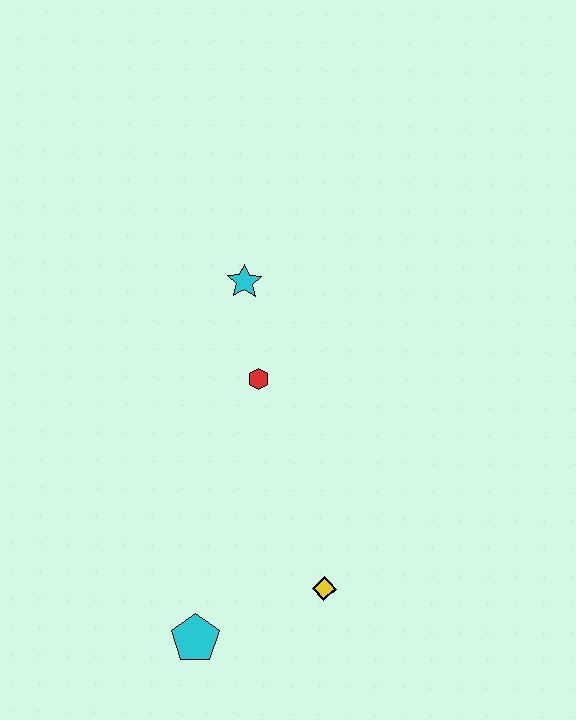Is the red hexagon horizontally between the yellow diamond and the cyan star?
Yes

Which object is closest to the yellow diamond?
The cyan pentagon is closest to the yellow diamond.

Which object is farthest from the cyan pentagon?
The cyan star is farthest from the cyan pentagon.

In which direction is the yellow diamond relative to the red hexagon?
The yellow diamond is below the red hexagon.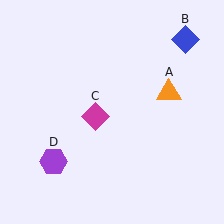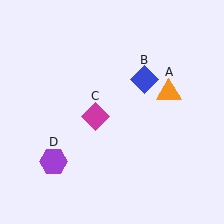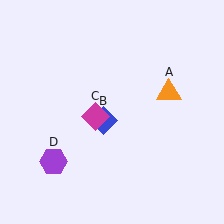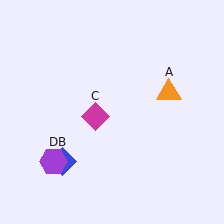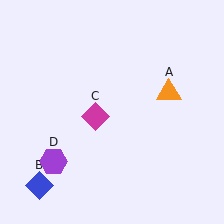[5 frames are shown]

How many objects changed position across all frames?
1 object changed position: blue diamond (object B).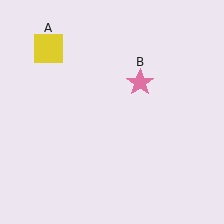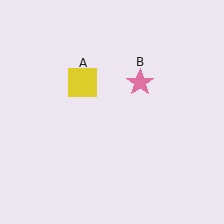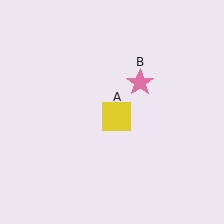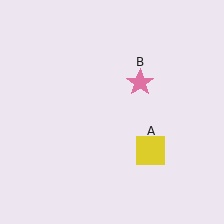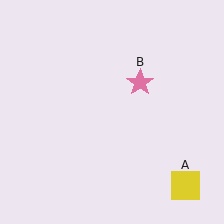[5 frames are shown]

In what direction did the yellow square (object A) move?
The yellow square (object A) moved down and to the right.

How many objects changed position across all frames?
1 object changed position: yellow square (object A).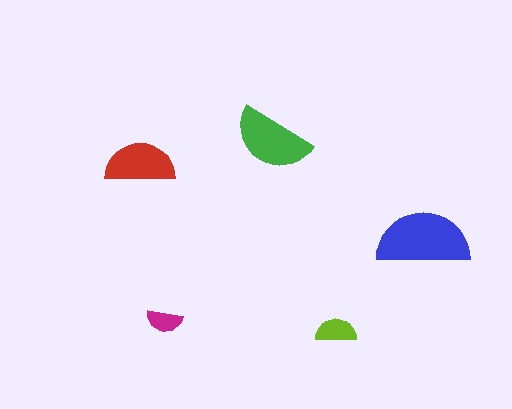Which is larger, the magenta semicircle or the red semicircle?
The red one.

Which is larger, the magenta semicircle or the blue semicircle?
The blue one.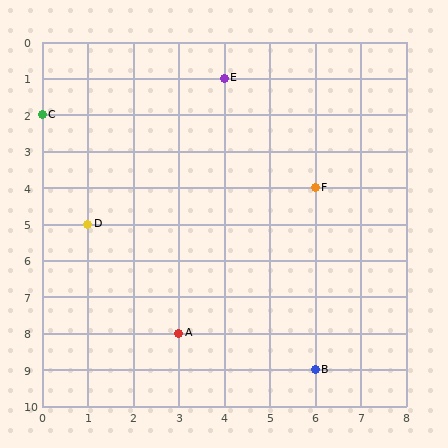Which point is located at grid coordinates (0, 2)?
Point C is at (0, 2).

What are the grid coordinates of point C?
Point C is at grid coordinates (0, 2).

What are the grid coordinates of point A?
Point A is at grid coordinates (3, 8).